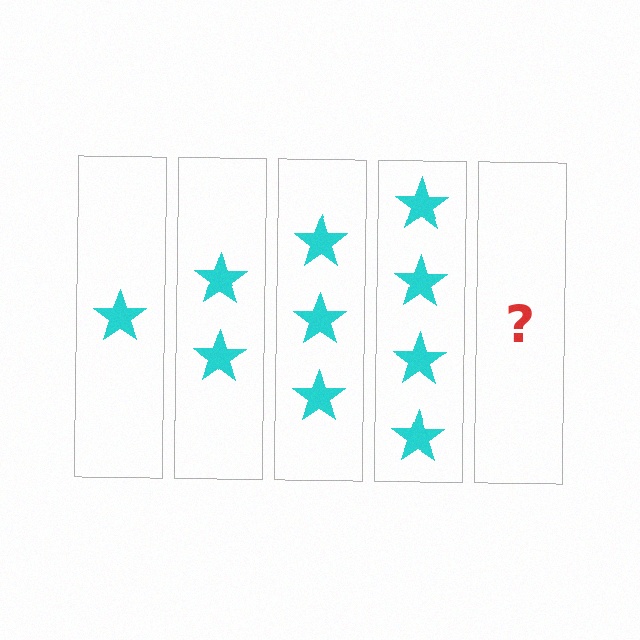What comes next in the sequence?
The next element should be 5 stars.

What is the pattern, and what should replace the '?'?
The pattern is that each step adds one more star. The '?' should be 5 stars.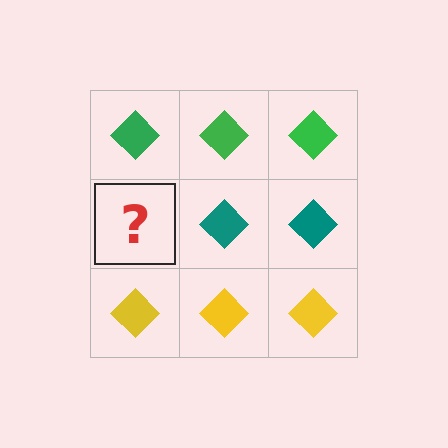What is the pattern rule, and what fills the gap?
The rule is that each row has a consistent color. The gap should be filled with a teal diamond.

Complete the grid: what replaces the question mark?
The question mark should be replaced with a teal diamond.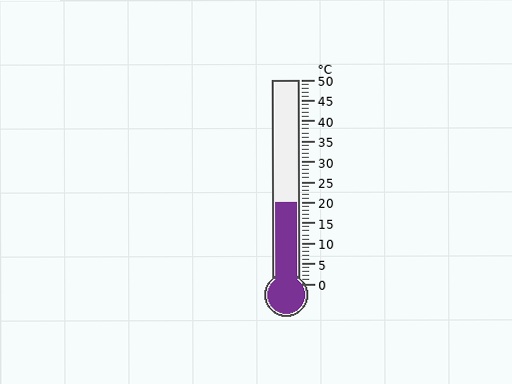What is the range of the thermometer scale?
The thermometer scale ranges from 0°C to 50°C.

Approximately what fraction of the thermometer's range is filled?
The thermometer is filled to approximately 40% of its range.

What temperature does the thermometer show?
The thermometer shows approximately 20°C.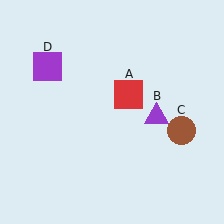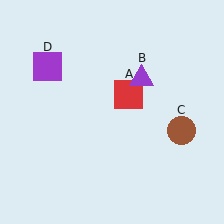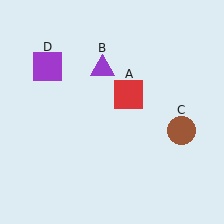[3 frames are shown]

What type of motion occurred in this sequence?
The purple triangle (object B) rotated counterclockwise around the center of the scene.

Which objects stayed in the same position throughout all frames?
Red square (object A) and brown circle (object C) and purple square (object D) remained stationary.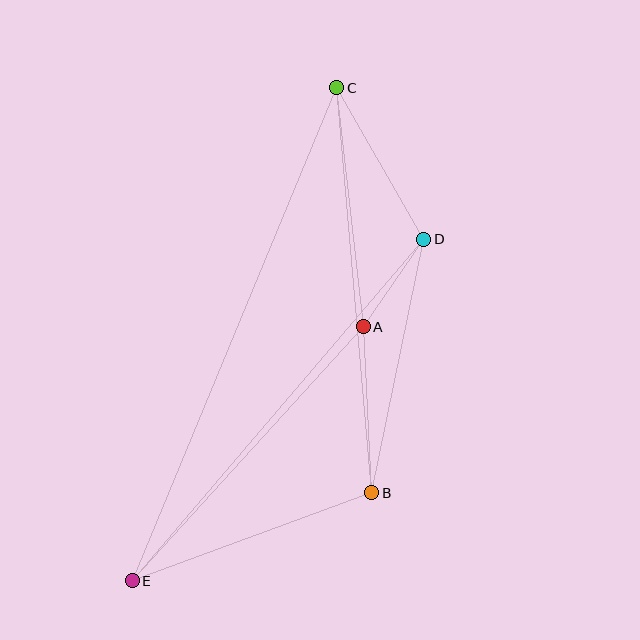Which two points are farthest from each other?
Points C and E are farthest from each other.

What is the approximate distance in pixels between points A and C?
The distance between A and C is approximately 241 pixels.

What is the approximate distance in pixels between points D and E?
The distance between D and E is approximately 449 pixels.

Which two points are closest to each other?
Points A and D are closest to each other.